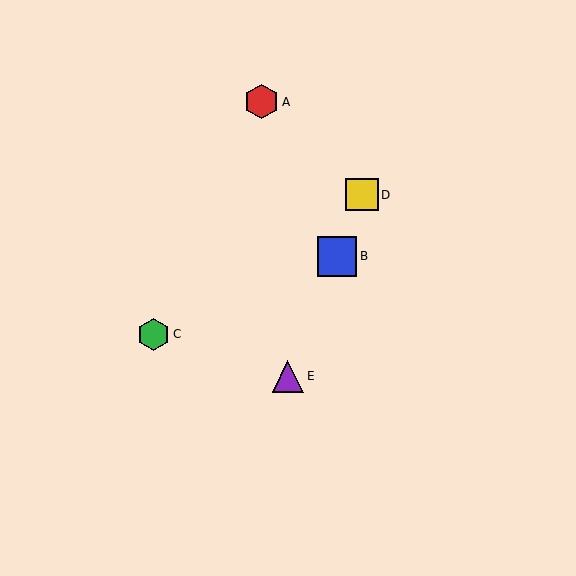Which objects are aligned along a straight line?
Objects B, D, E are aligned along a straight line.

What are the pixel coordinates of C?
Object C is at (154, 334).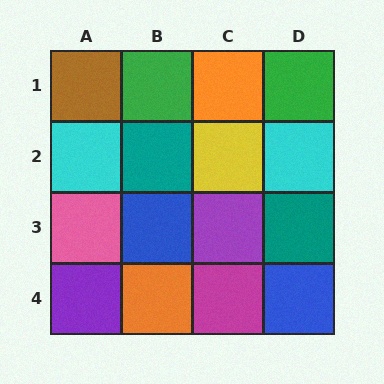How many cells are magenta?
1 cell is magenta.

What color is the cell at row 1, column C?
Orange.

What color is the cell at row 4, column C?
Magenta.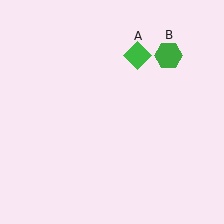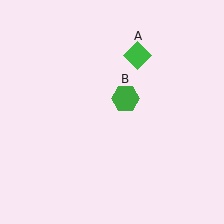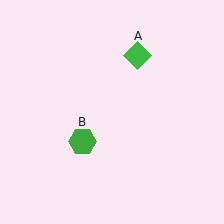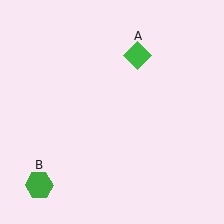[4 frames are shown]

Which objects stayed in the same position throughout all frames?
Green diamond (object A) remained stationary.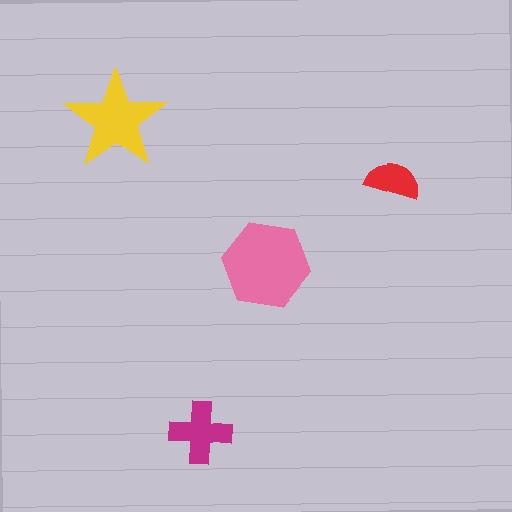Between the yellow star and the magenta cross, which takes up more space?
The yellow star.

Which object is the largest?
The pink hexagon.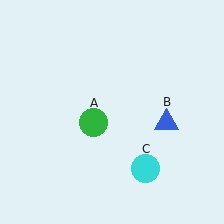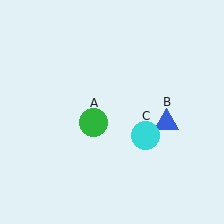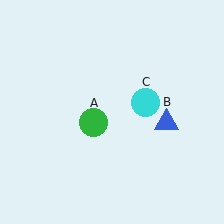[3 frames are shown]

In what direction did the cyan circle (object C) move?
The cyan circle (object C) moved up.